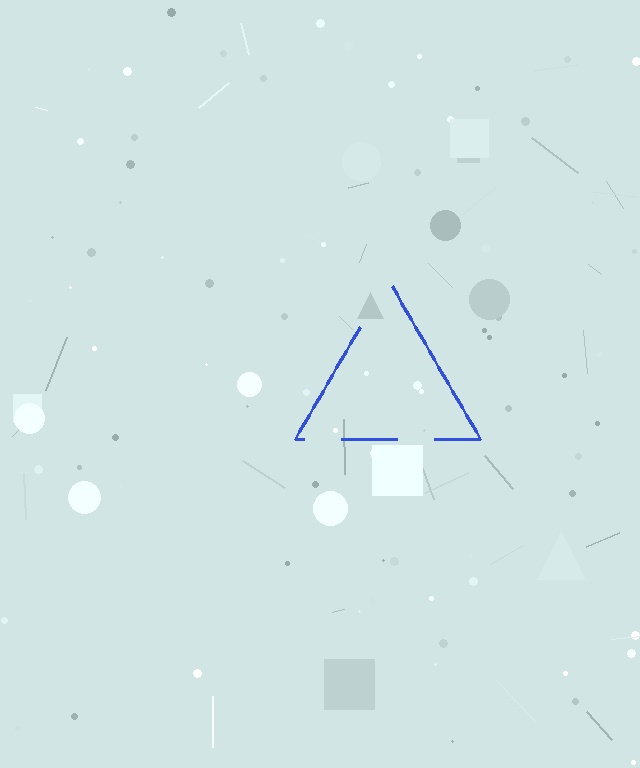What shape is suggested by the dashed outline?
The dashed outline suggests a triangle.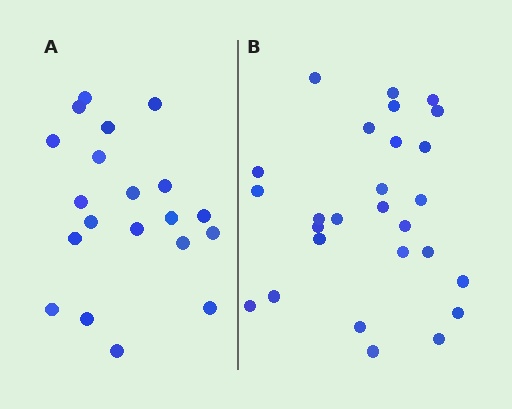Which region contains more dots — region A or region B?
Region B (the right region) has more dots.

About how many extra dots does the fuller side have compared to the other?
Region B has roughly 8 or so more dots than region A.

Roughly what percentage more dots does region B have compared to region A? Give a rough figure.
About 35% more.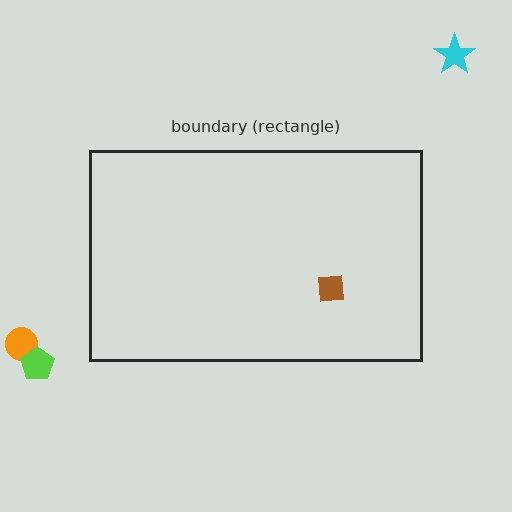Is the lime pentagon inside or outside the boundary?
Outside.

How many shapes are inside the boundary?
1 inside, 3 outside.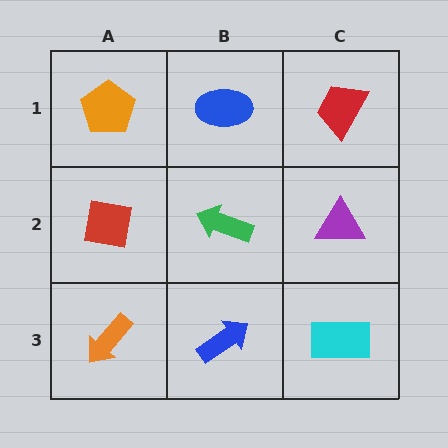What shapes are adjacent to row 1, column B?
A green arrow (row 2, column B), an orange pentagon (row 1, column A), a red trapezoid (row 1, column C).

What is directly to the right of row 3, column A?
A blue arrow.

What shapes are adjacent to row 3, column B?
A green arrow (row 2, column B), an orange arrow (row 3, column A), a cyan rectangle (row 3, column C).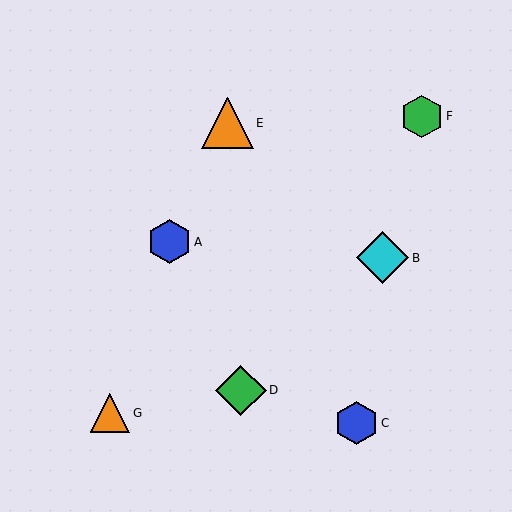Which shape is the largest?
The cyan diamond (labeled B) is the largest.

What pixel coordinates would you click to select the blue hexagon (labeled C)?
Click at (356, 423) to select the blue hexagon C.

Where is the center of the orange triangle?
The center of the orange triangle is at (110, 413).